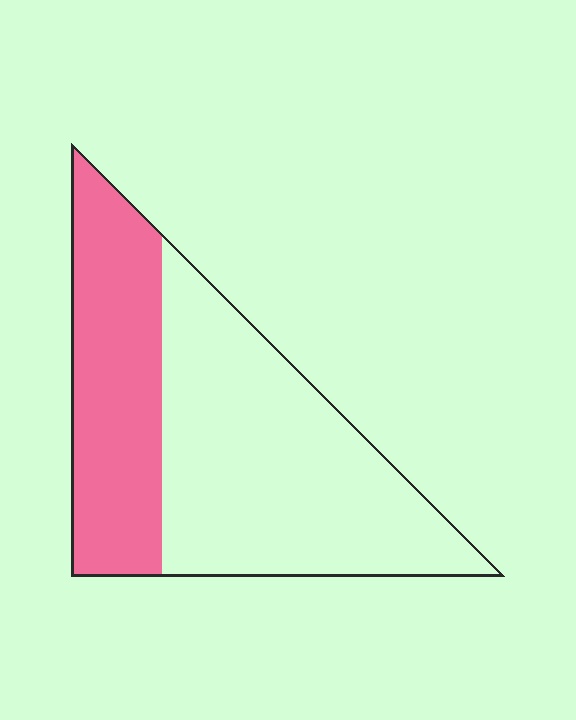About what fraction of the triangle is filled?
About three eighths (3/8).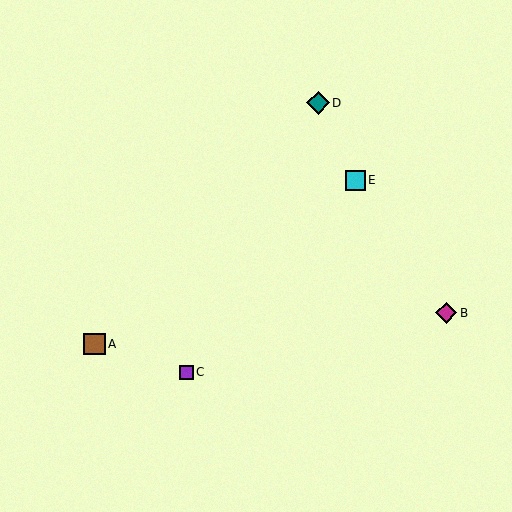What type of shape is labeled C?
Shape C is a purple square.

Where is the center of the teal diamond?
The center of the teal diamond is at (318, 103).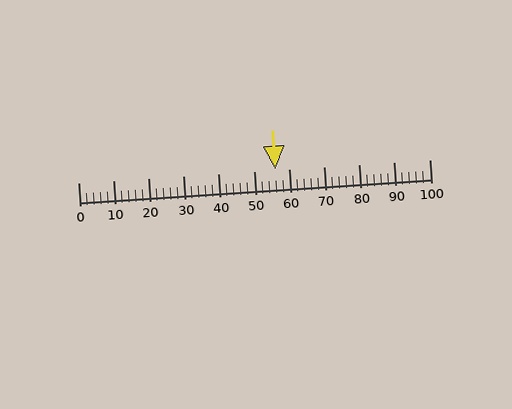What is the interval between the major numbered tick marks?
The major tick marks are spaced 10 units apart.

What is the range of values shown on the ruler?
The ruler shows values from 0 to 100.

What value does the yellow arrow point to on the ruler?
The yellow arrow points to approximately 56.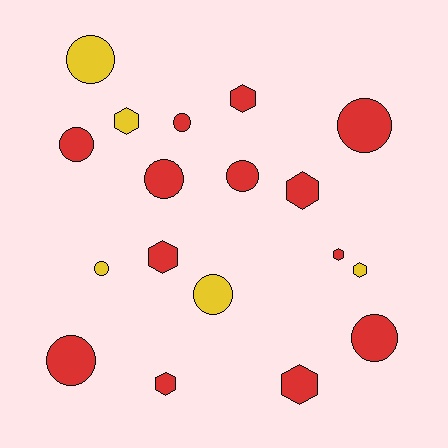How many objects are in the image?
There are 18 objects.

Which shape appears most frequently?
Circle, with 10 objects.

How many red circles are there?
There are 7 red circles.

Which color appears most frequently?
Red, with 13 objects.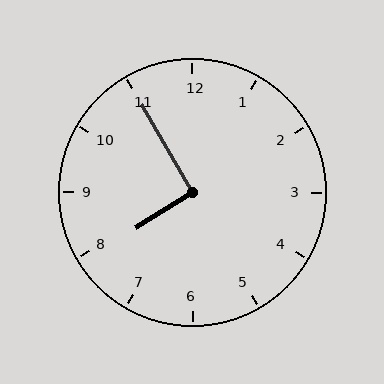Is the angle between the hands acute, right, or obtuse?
It is right.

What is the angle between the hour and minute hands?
Approximately 92 degrees.